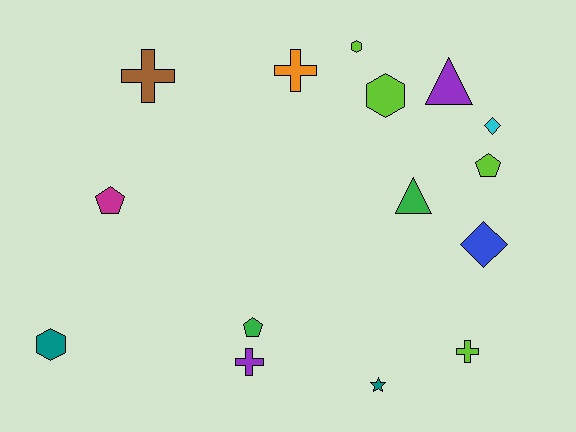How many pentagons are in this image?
There are 3 pentagons.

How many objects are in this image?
There are 15 objects.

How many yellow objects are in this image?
There are no yellow objects.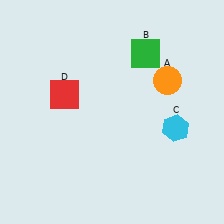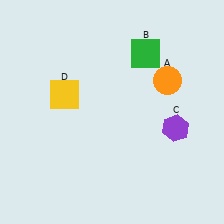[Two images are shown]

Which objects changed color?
C changed from cyan to purple. D changed from red to yellow.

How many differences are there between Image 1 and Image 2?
There are 2 differences between the two images.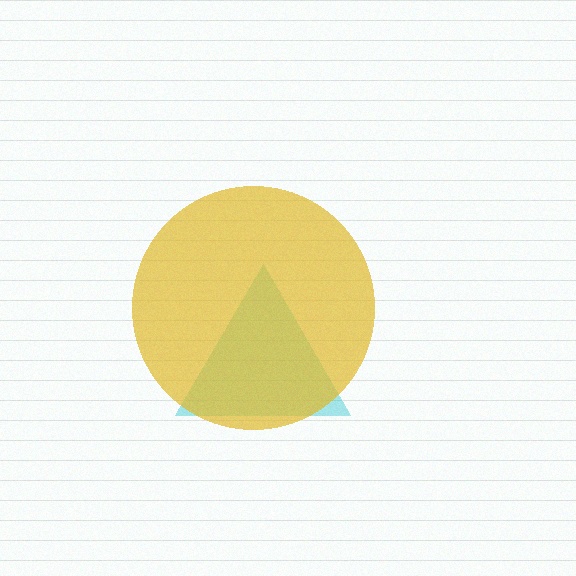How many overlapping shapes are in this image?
There are 2 overlapping shapes in the image.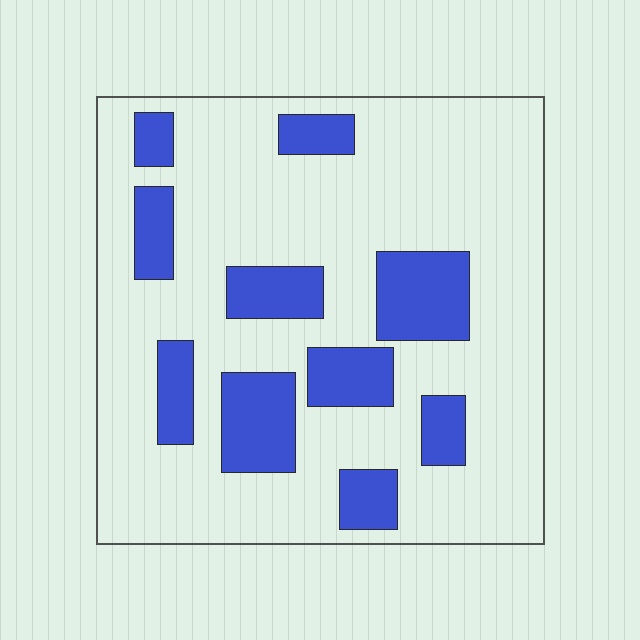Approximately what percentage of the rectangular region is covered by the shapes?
Approximately 25%.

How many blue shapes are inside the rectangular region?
10.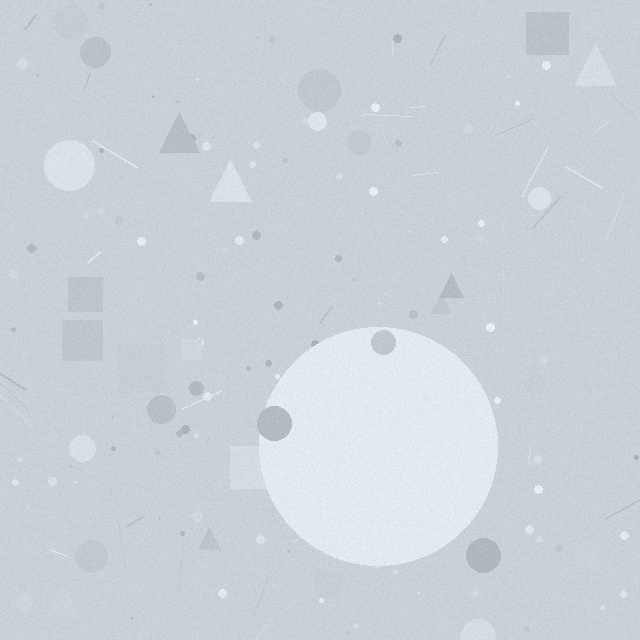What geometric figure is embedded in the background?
A circle is embedded in the background.